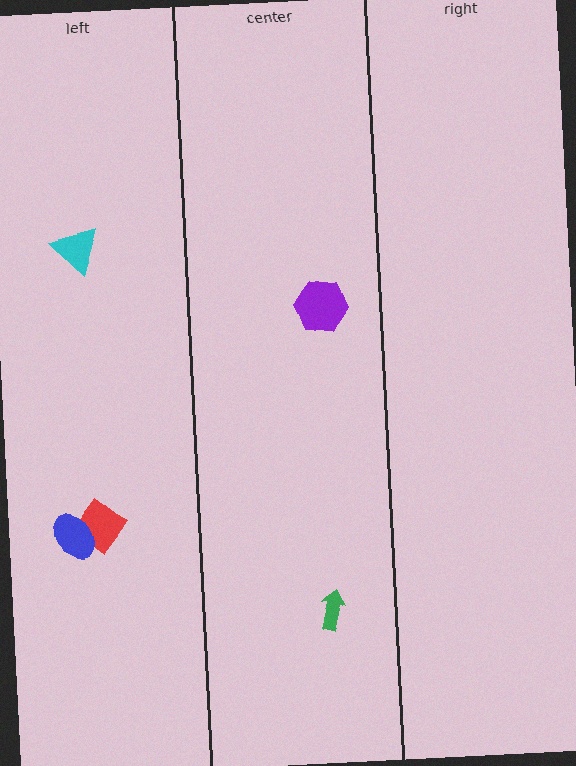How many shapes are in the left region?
3.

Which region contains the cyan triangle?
The left region.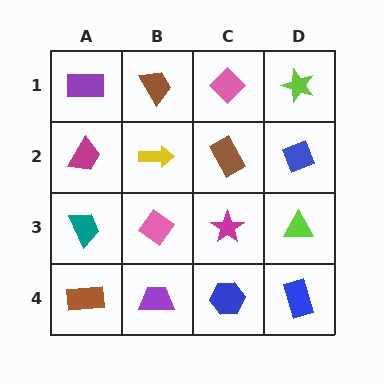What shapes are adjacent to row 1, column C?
A brown rectangle (row 2, column C), a brown trapezoid (row 1, column B), a lime star (row 1, column D).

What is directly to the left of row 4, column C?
A purple trapezoid.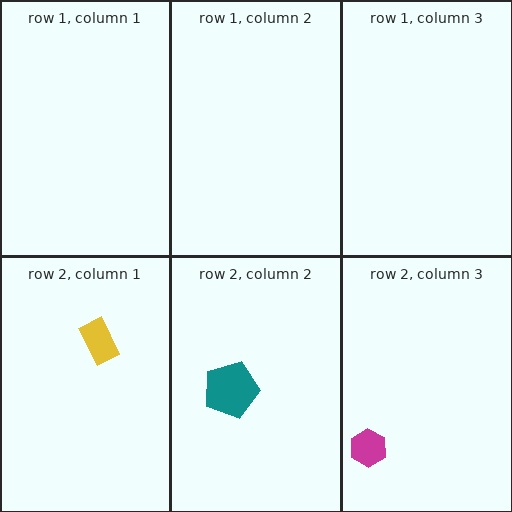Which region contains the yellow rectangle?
The row 2, column 1 region.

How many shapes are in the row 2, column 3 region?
1.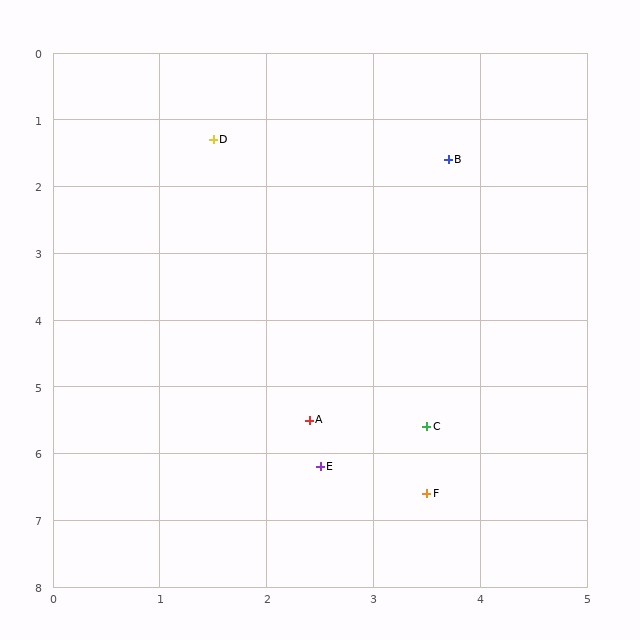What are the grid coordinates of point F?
Point F is at approximately (3.5, 6.6).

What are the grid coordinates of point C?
Point C is at approximately (3.5, 5.6).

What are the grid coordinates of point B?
Point B is at approximately (3.7, 1.6).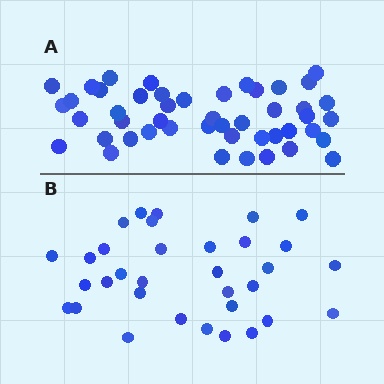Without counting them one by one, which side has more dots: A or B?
Region A (the top region) has more dots.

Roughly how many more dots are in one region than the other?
Region A has approximately 15 more dots than region B.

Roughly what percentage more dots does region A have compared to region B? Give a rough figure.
About 40% more.